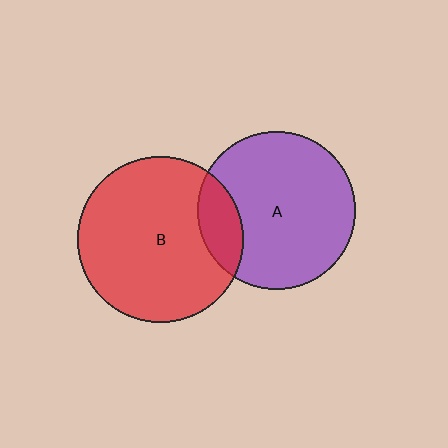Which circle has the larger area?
Circle B (red).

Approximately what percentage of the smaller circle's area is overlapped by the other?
Approximately 15%.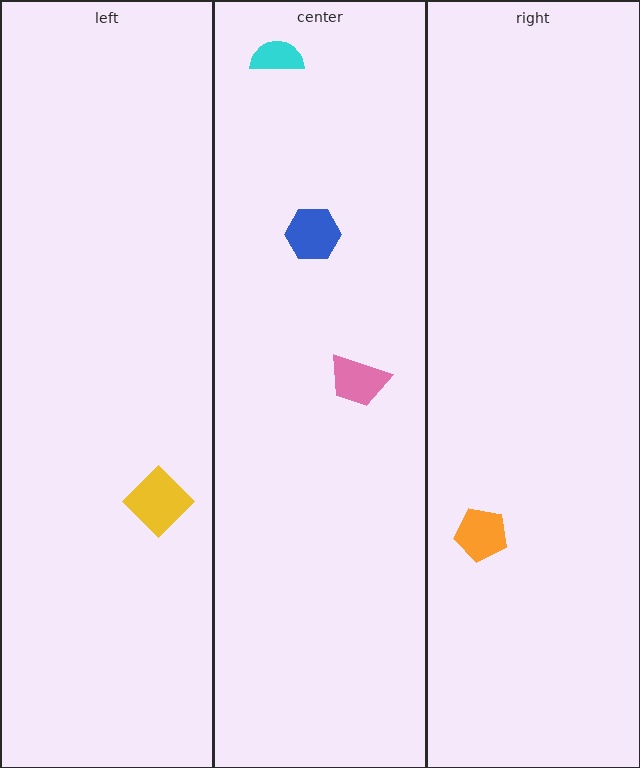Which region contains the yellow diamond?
The left region.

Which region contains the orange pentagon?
The right region.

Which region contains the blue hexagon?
The center region.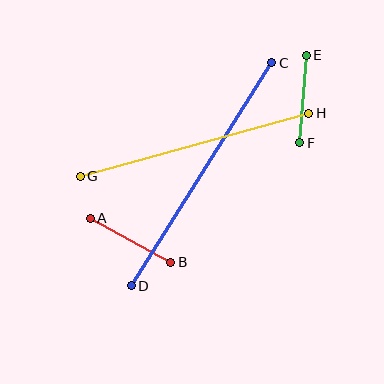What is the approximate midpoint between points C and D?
The midpoint is at approximately (202, 174) pixels.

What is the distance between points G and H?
The distance is approximately 237 pixels.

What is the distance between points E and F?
The distance is approximately 88 pixels.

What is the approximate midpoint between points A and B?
The midpoint is at approximately (131, 240) pixels.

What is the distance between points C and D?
The distance is approximately 264 pixels.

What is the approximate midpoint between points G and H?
The midpoint is at approximately (195, 145) pixels.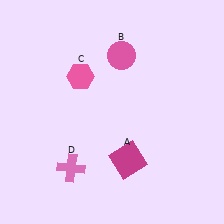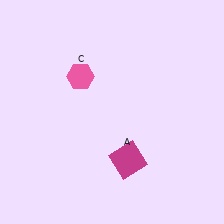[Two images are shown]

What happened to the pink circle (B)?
The pink circle (B) was removed in Image 2. It was in the top-right area of Image 1.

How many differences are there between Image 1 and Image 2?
There are 2 differences between the two images.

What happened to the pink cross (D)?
The pink cross (D) was removed in Image 2. It was in the bottom-left area of Image 1.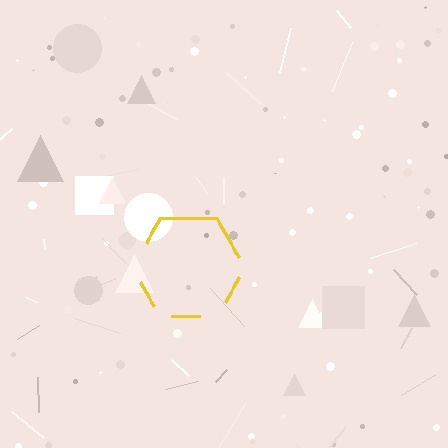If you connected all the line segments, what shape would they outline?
They would outline a hexagon.